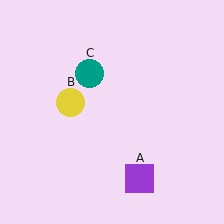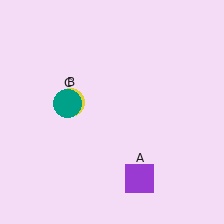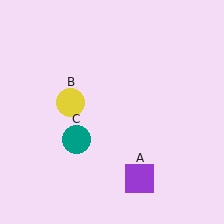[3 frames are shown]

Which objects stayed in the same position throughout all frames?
Purple square (object A) and yellow circle (object B) remained stationary.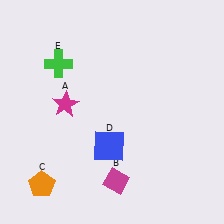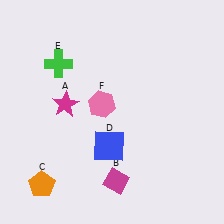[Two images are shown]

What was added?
A pink hexagon (F) was added in Image 2.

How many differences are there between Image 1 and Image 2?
There is 1 difference between the two images.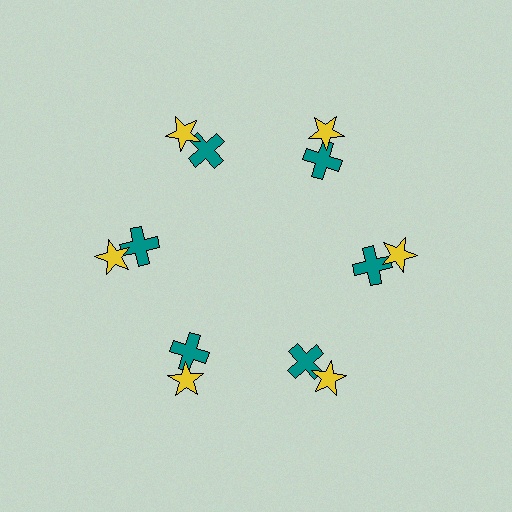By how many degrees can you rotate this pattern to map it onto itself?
The pattern maps onto itself every 60 degrees of rotation.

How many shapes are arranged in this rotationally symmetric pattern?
There are 12 shapes, arranged in 6 groups of 2.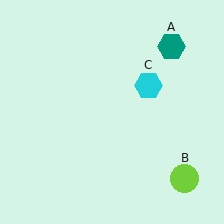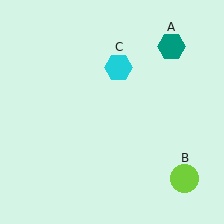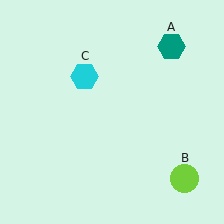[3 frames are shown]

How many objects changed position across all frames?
1 object changed position: cyan hexagon (object C).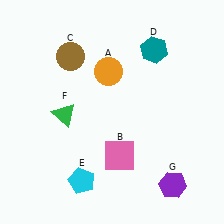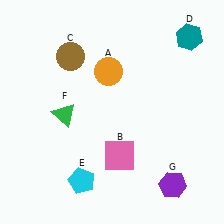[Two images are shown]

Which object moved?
The teal hexagon (D) moved right.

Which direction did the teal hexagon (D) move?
The teal hexagon (D) moved right.